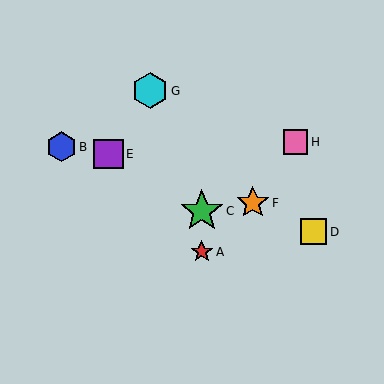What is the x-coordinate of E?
Object E is at x≈108.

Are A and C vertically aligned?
Yes, both are at x≈202.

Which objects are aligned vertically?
Objects A, C are aligned vertically.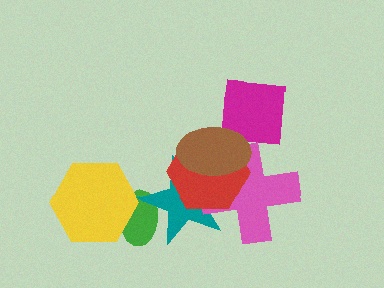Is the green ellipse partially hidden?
Yes, it is partially covered by another shape.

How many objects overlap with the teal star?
4 objects overlap with the teal star.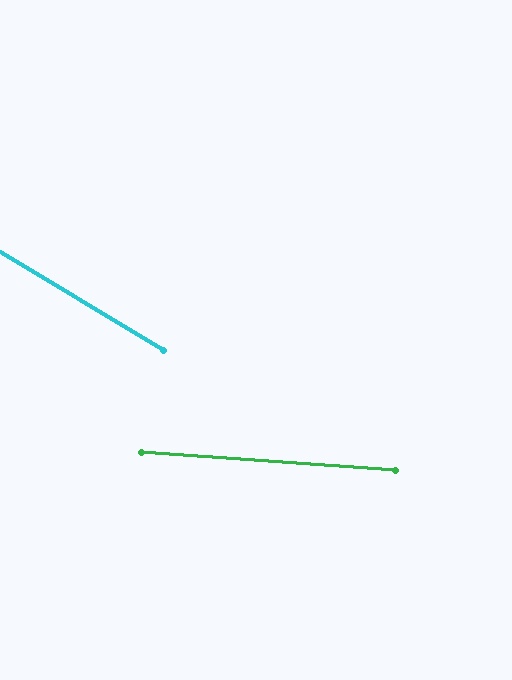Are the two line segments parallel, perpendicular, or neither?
Neither parallel nor perpendicular — they differ by about 27°.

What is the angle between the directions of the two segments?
Approximately 27 degrees.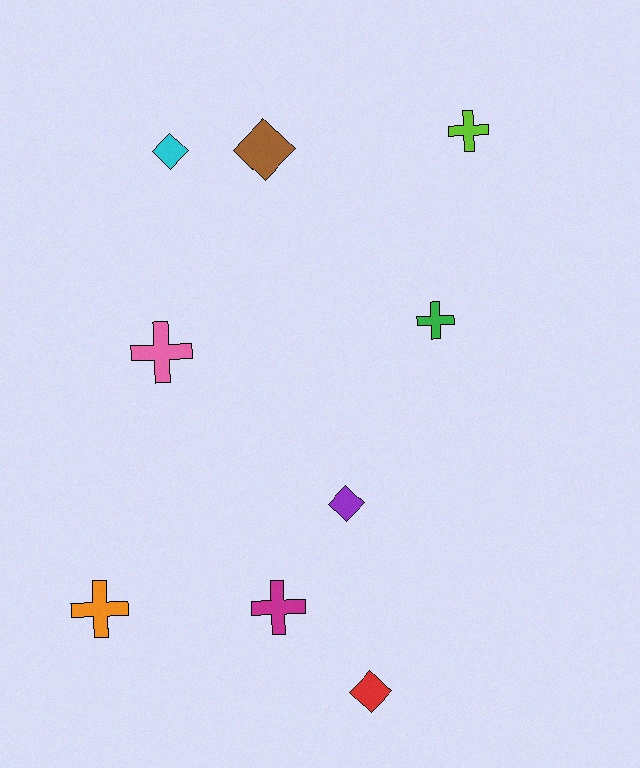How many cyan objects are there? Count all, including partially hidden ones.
There is 1 cyan object.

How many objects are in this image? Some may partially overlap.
There are 9 objects.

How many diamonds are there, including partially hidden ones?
There are 4 diamonds.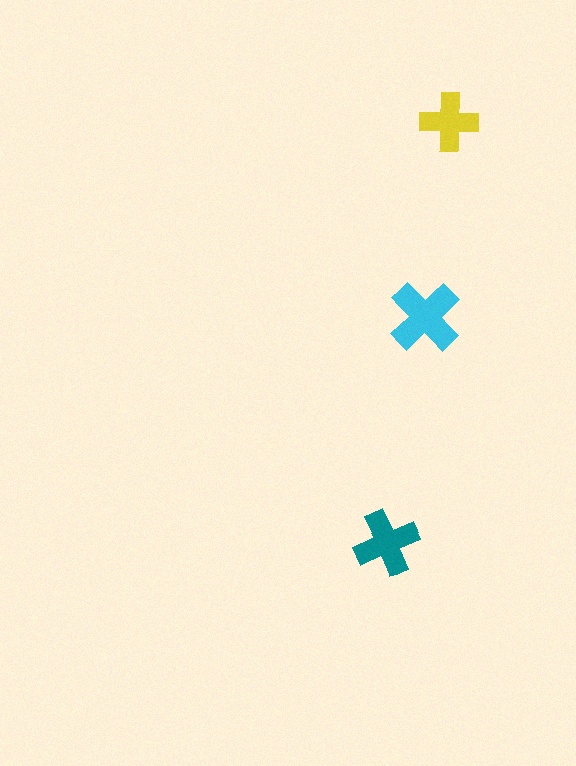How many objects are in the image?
There are 3 objects in the image.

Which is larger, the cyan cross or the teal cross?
The cyan one.